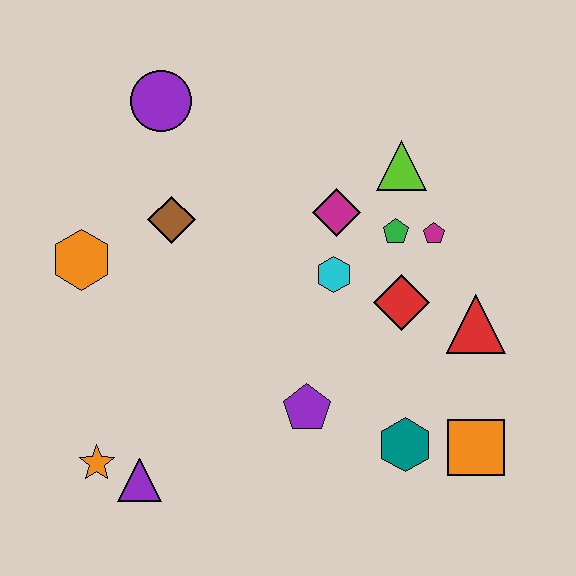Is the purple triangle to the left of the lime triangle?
Yes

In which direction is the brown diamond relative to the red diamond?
The brown diamond is to the left of the red diamond.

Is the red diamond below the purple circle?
Yes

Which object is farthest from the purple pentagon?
The purple circle is farthest from the purple pentagon.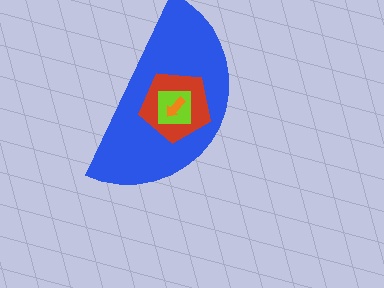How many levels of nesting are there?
4.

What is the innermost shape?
The orange arrow.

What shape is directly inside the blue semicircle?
The red pentagon.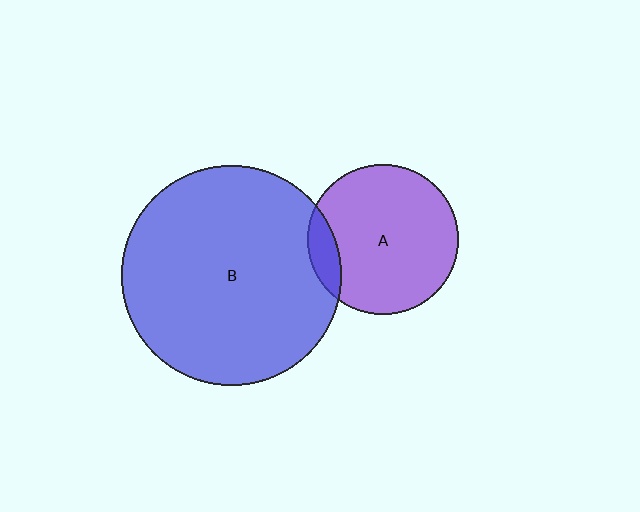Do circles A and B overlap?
Yes.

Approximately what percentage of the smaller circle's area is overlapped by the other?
Approximately 10%.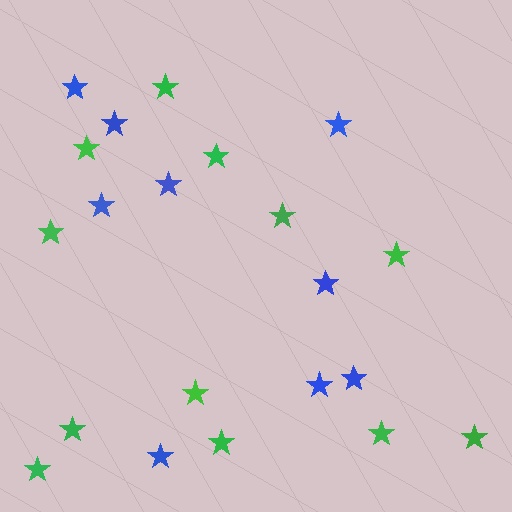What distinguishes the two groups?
There are 2 groups: one group of green stars (12) and one group of blue stars (9).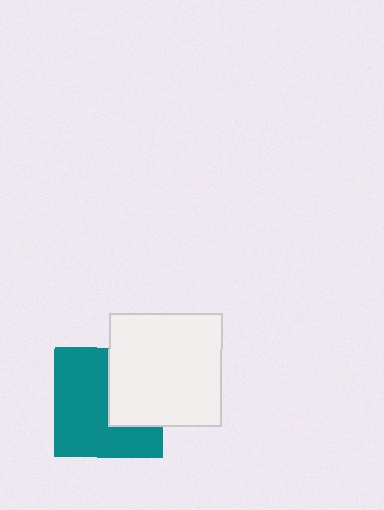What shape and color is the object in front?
The object in front is a white square.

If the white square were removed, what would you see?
You would see the complete teal square.